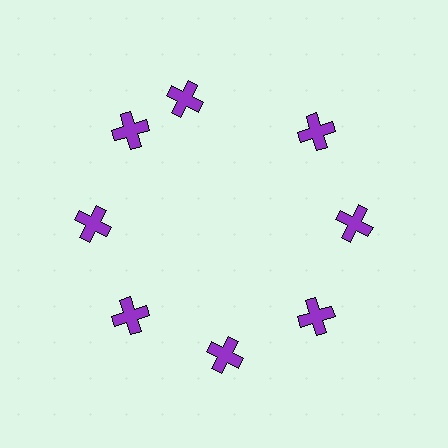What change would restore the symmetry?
The symmetry would be restored by rotating it back into even spacing with its neighbors so that all 8 crosses sit at equal angles and equal distance from the center.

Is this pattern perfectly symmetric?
No. The 8 purple crosses are arranged in a ring, but one element near the 12 o'clock position is rotated out of alignment along the ring, breaking the 8-fold rotational symmetry.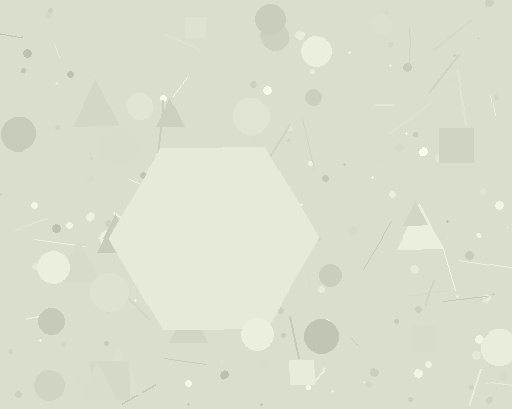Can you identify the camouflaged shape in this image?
The camouflaged shape is a hexagon.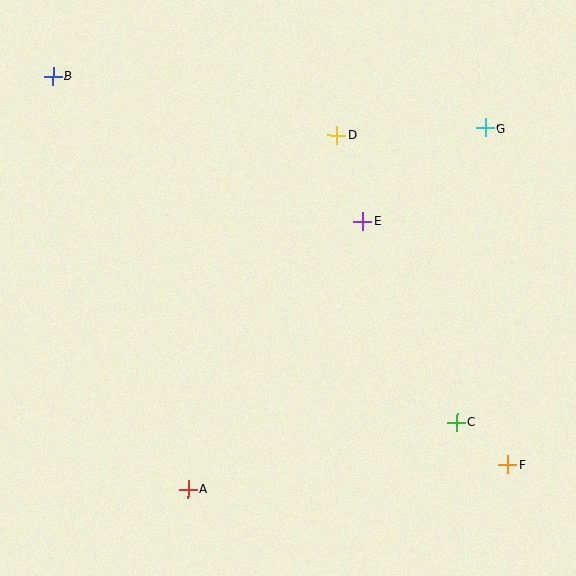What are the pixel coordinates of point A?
Point A is at (188, 489).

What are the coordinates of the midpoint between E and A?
The midpoint between E and A is at (275, 355).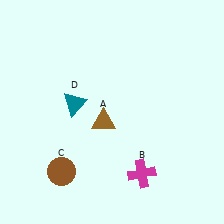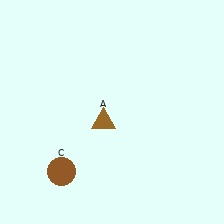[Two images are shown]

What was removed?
The teal triangle (D), the magenta cross (B) were removed in Image 2.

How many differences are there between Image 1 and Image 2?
There are 2 differences between the two images.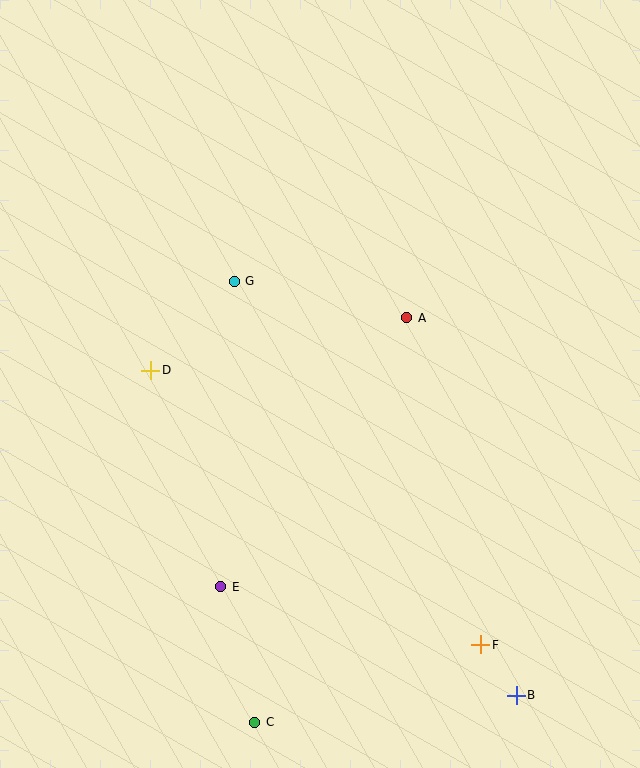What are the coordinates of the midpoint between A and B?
The midpoint between A and B is at (461, 507).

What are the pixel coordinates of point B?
Point B is at (516, 695).